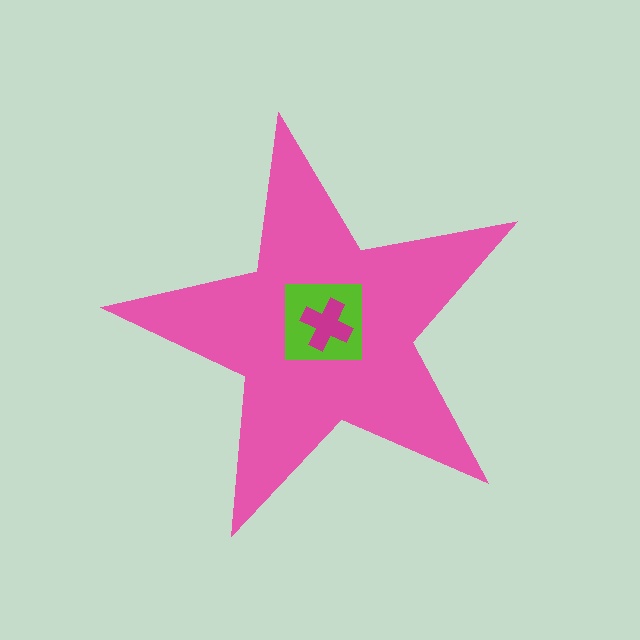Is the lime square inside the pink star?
Yes.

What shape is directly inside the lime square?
The magenta cross.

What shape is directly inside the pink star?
The lime square.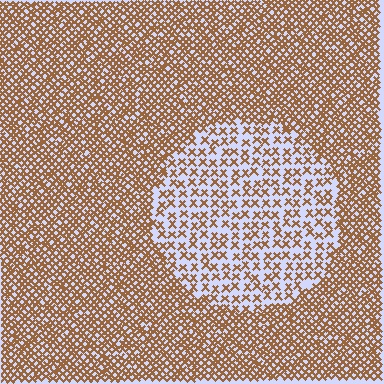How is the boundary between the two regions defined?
The boundary is defined by a change in element density (approximately 2.3x ratio). All elements are the same color, size, and shape.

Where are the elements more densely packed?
The elements are more densely packed outside the circle boundary.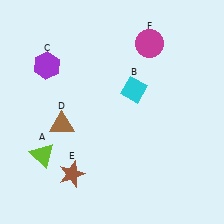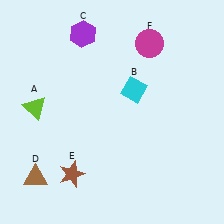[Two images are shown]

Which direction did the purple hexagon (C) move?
The purple hexagon (C) moved right.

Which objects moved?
The objects that moved are: the lime triangle (A), the purple hexagon (C), the brown triangle (D).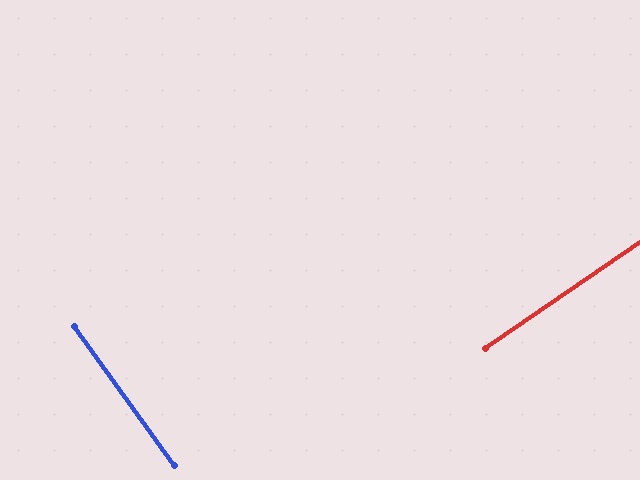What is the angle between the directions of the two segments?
Approximately 89 degrees.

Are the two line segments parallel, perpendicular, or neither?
Perpendicular — they meet at approximately 89°.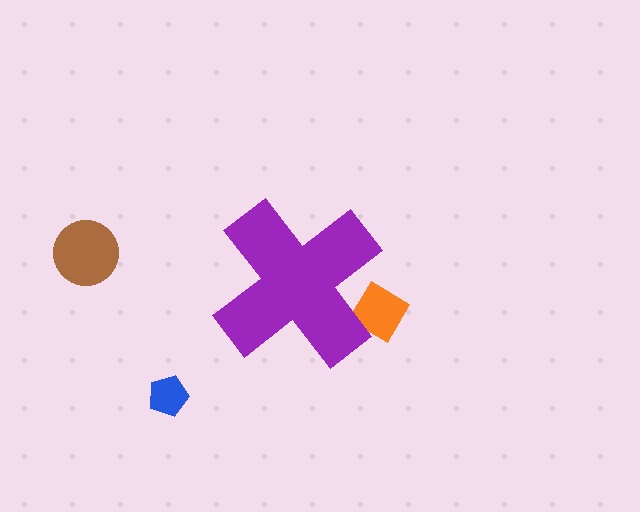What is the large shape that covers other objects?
A purple cross.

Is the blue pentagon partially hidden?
No, the blue pentagon is fully visible.